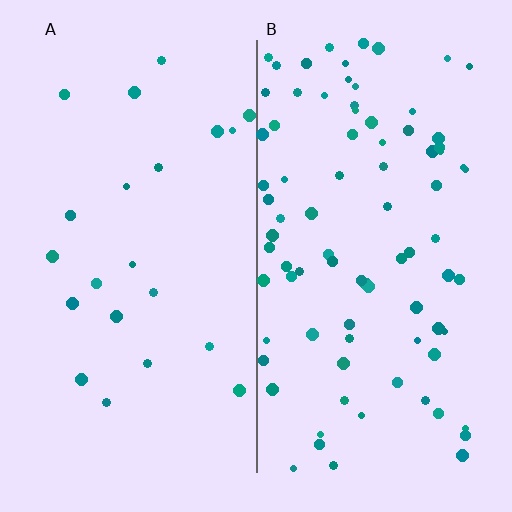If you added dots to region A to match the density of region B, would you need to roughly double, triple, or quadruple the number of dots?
Approximately quadruple.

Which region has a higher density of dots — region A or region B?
B (the right).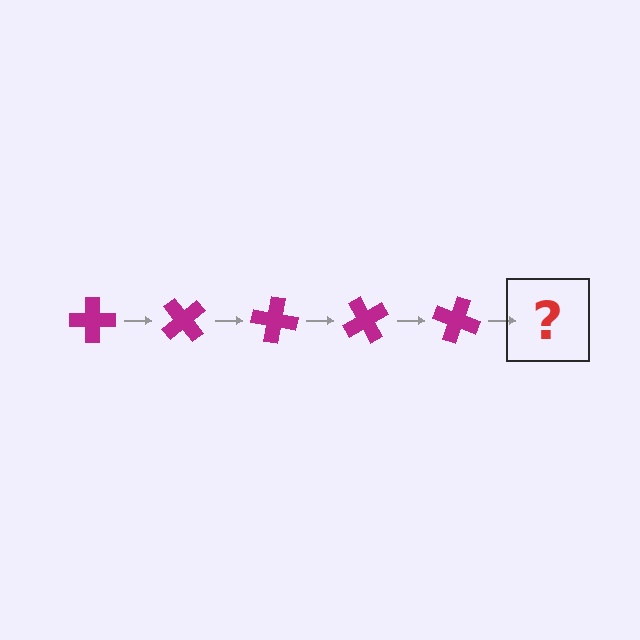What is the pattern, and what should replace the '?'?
The pattern is that the cross rotates 50 degrees each step. The '?' should be a magenta cross rotated 250 degrees.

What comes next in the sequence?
The next element should be a magenta cross rotated 250 degrees.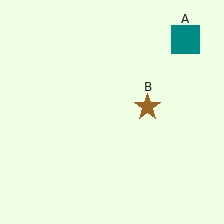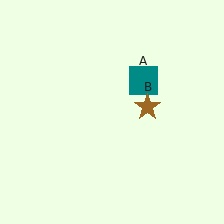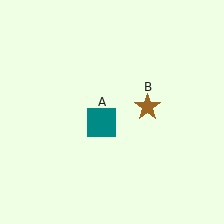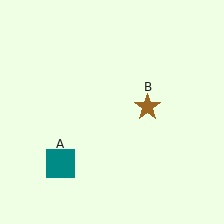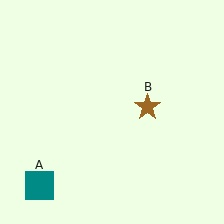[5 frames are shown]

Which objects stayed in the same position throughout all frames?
Brown star (object B) remained stationary.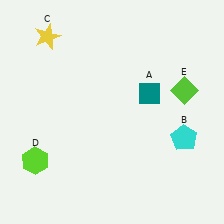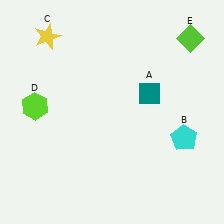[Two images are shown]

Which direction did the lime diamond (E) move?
The lime diamond (E) moved up.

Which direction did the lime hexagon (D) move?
The lime hexagon (D) moved up.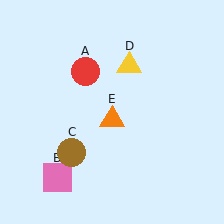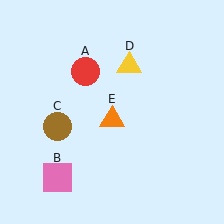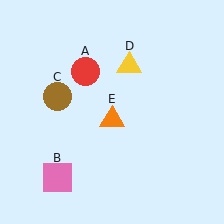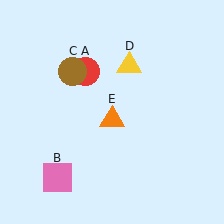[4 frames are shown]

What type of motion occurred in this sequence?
The brown circle (object C) rotated clockwise around the center of the scene.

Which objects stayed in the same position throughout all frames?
Red circle (object A) and pink square (object B) and yellow triangle (object D) and orange triangle (object E) remained stationary.